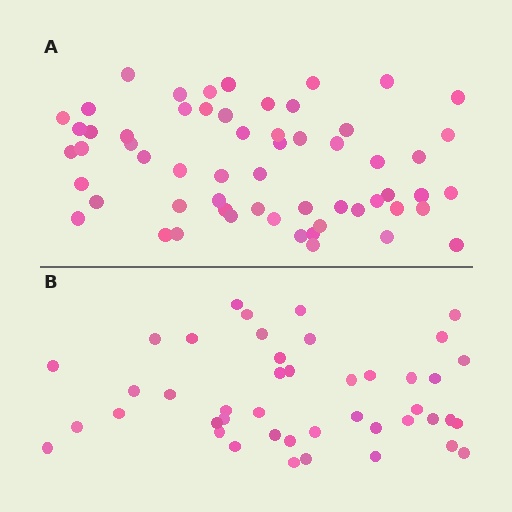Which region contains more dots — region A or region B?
Region A (the top region) has more dots.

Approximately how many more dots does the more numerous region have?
Region A has approximately 15 more dots than region B.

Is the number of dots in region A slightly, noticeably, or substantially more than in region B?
Region A has noticeably more, but not dramatically so. The ratio is roughly 1.3 to 1.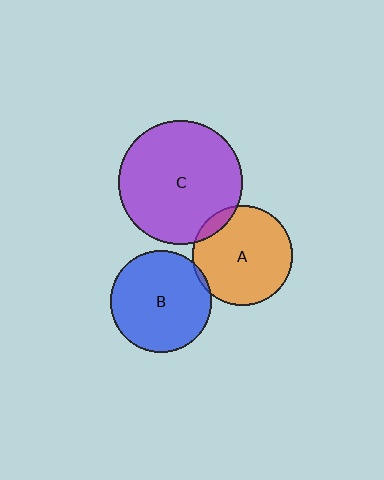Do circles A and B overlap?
Yes.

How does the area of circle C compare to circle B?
Approximately 1.5 times.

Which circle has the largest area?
Circle C (purple).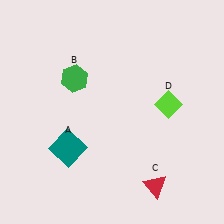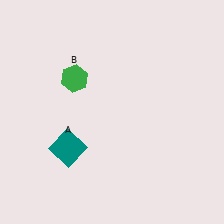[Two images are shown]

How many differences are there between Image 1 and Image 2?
There are 2 differences between the two images.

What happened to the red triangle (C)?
The red triangle (C) was removed in Image 2. It was in the bottom-right area of Image 1.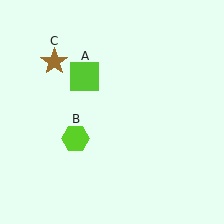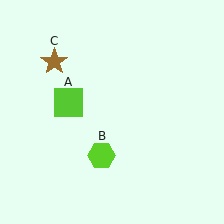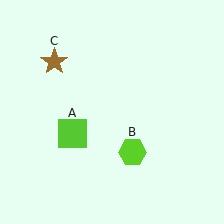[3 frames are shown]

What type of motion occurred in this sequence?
The lime square (object A), lime hexagon (object B) rotated counterclockwise around the center of the scene.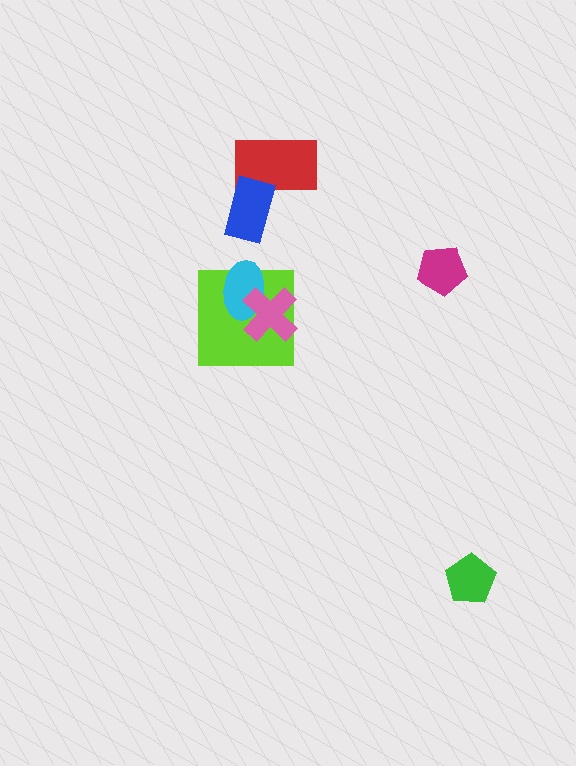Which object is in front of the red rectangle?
The blue rectangle is in front of the red rectangle.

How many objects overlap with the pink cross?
2 objects overlap with the pink cross.